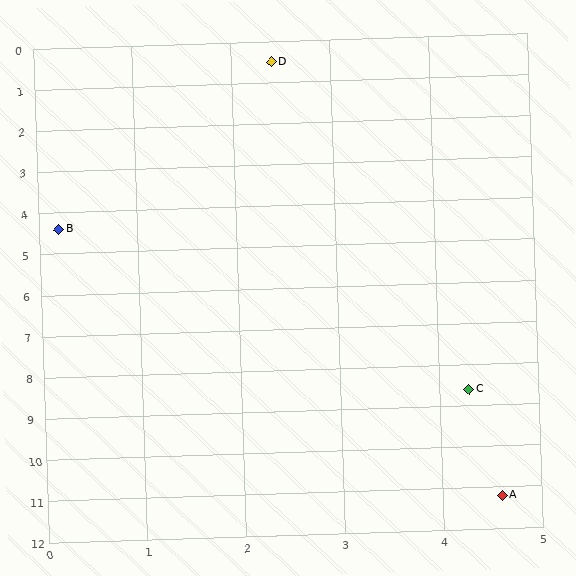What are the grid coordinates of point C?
Point C is at approximately (4.3, 8.6).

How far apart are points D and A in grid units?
Points D and A are about 10.9 grid units apart.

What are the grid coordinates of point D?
Point D is at approximately (2.4, 0.5).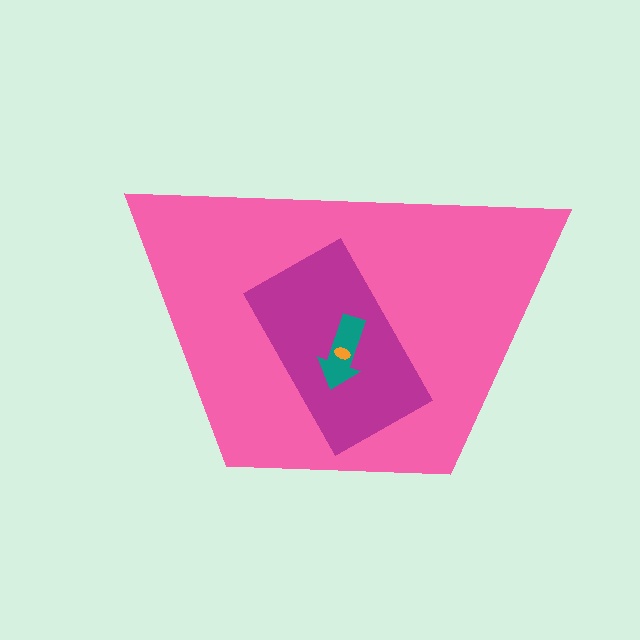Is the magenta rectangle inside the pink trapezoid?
Yes.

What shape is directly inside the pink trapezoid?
The magenta rectangle.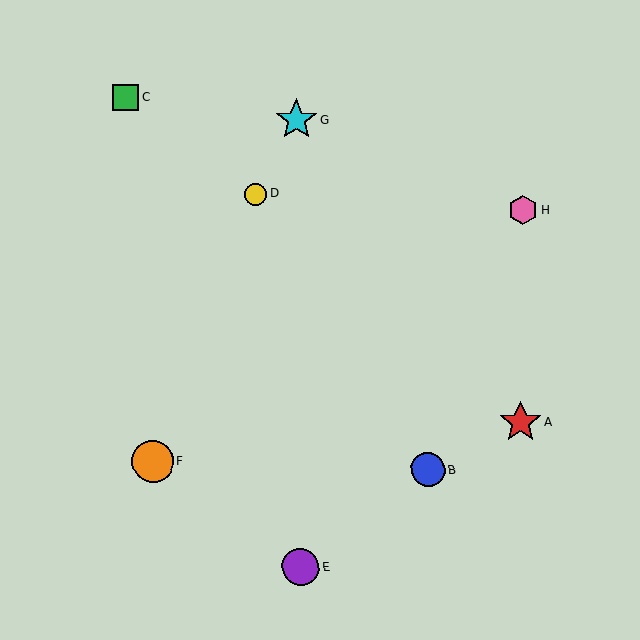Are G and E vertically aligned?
Yes, both are at x≈296.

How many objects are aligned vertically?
2 objects (E, G) are aligned vertically.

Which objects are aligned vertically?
Objects E, G are aligned vertically.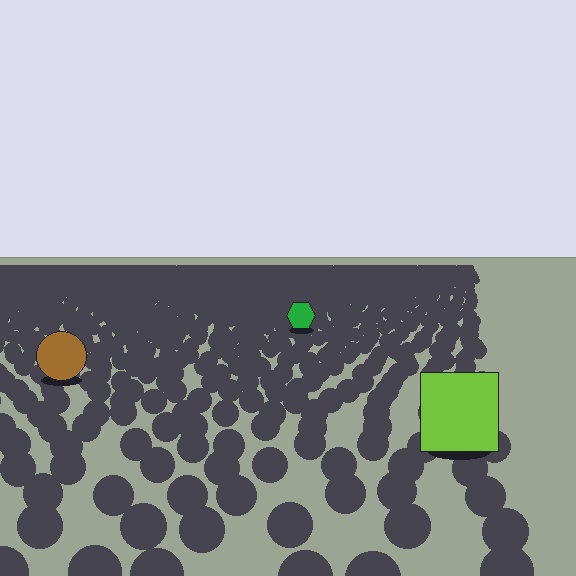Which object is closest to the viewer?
The lime square is closest. The texture marks near it are larger and more spread out.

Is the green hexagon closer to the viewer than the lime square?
No. The lime square is closer — you can tell from the texture gradient: the ground texture is coarser near it.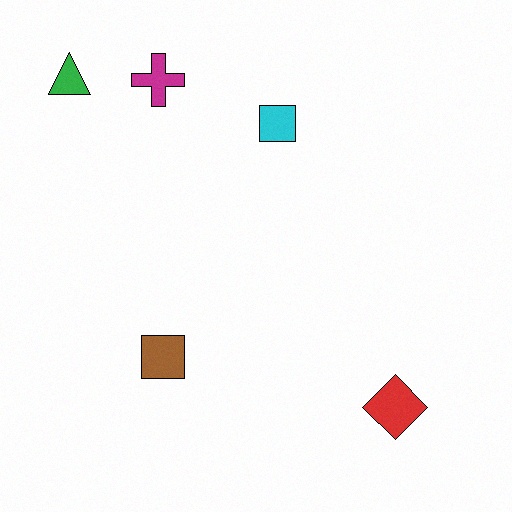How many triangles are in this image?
There is 1 triangle.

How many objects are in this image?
There are 5 objects.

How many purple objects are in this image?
There are no purple objects.